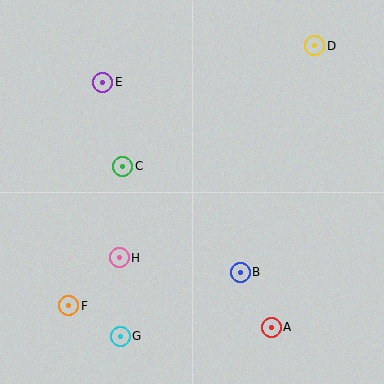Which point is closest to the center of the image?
Point C at (123, 166) is closest to the center.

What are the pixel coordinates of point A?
Point A is at (271, 327).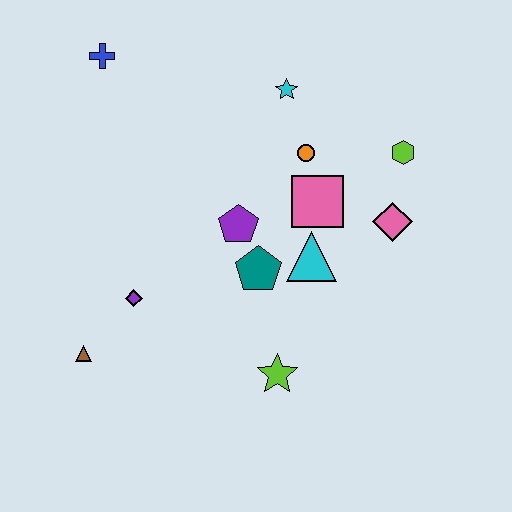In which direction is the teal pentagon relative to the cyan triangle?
The teal pentagon is to the left of the cyan triangle.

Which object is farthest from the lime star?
The blue cross is farthest from the lime star.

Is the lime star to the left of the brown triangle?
No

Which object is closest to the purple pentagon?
The teal pentagon is closest to the purple pentagon.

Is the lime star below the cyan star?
Yes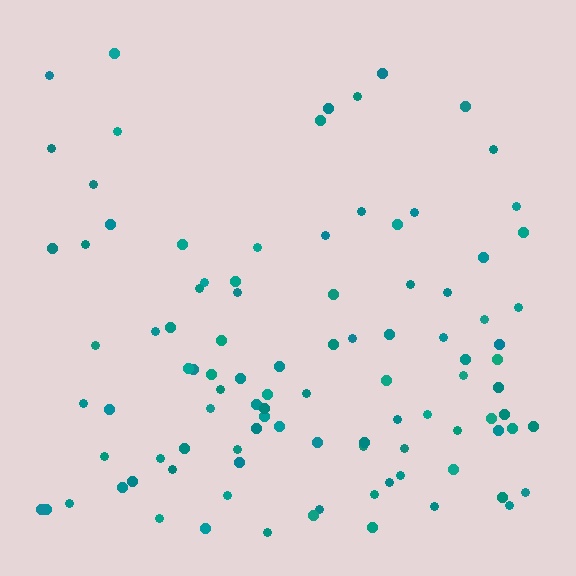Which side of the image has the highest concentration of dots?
The bottom.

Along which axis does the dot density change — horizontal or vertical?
Vertical.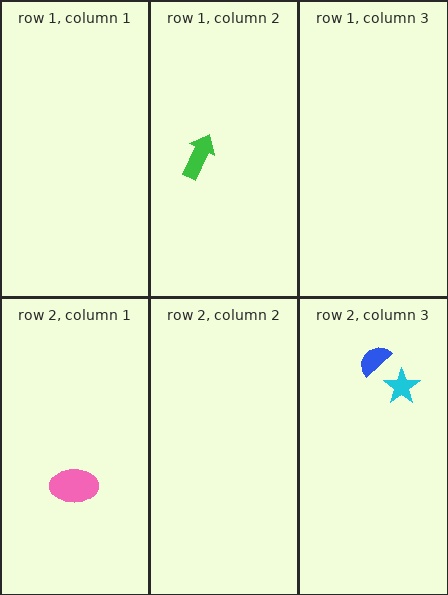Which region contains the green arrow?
The row 1, column 2 region.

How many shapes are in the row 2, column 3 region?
2.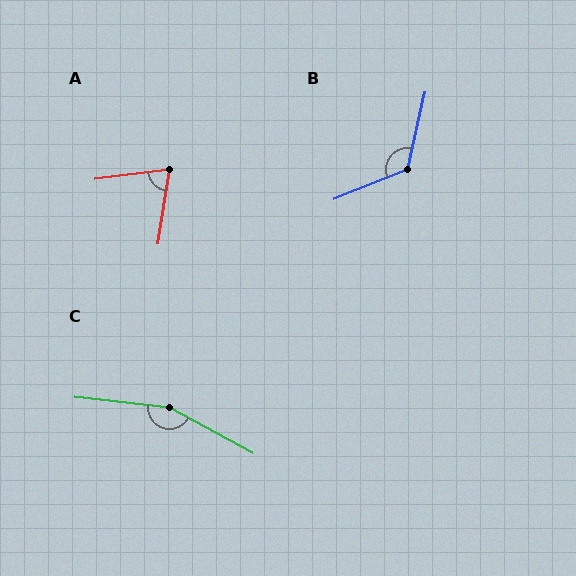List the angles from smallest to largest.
A (74°), B (125°), C (157°).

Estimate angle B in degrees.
Approximately 125 degrees.